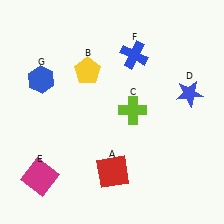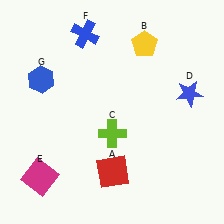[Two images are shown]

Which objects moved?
The objects that moved are: the yellow pentagon (B), the lime cross (C), the blue cross (F).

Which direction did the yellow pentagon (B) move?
The yellow pentagon (B) moved right.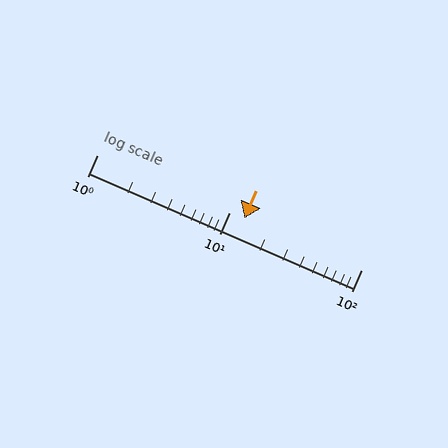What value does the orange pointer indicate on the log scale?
The pointer indicates approximately 13.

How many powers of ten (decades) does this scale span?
The scale spans 2 decades, from 1 to 100.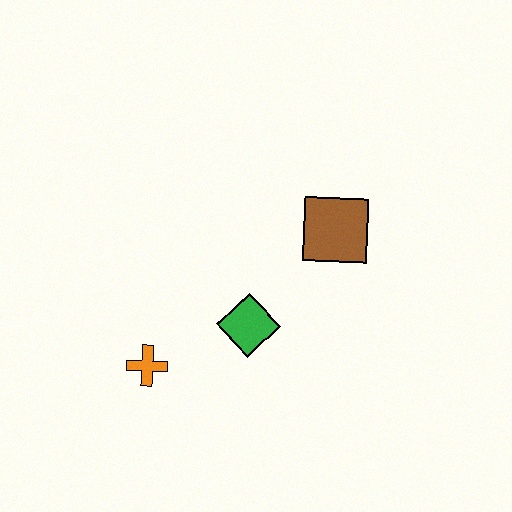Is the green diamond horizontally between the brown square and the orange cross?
Yes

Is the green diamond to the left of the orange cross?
No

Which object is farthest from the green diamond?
The brown square is farthest from the green diamond.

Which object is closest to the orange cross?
The green diamond is closest to the orange cross.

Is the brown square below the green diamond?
No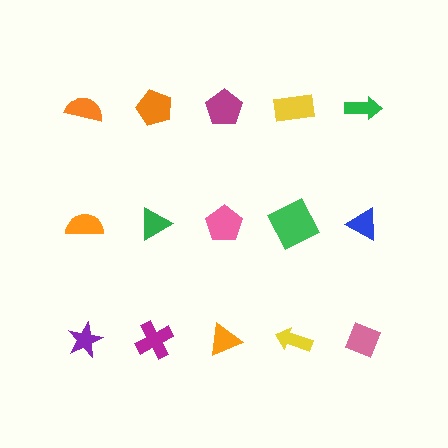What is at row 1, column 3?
A magenta pentagon.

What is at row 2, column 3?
A pink pentagon.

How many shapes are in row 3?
5 shapes.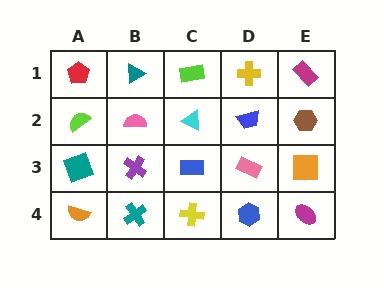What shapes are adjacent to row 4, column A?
A teal square (row 3, column A), a teal cross (row 4, column B).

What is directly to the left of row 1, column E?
A yellow cross.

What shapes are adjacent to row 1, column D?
A blue trapezoid (row 2, column D), a lime rectangle (row 1, column C), a magenta rectangle (row 1, column E).